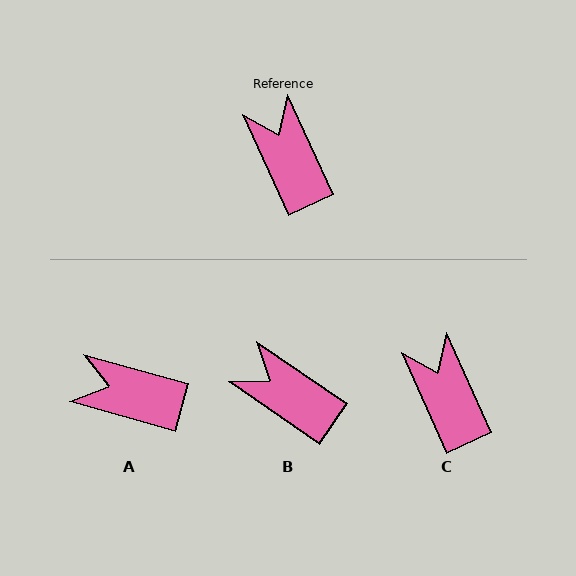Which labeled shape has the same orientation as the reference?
C.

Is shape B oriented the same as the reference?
No, it is off by about 31 degrees.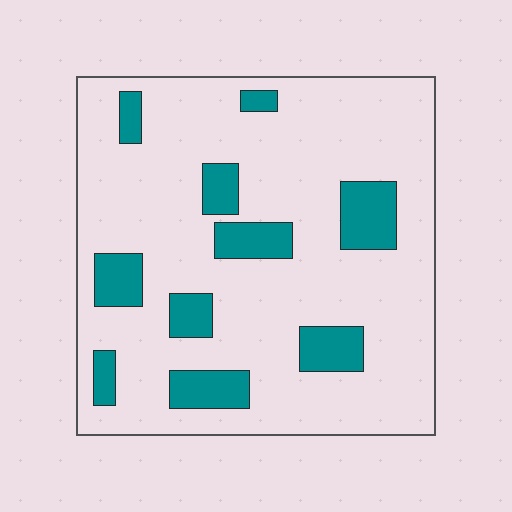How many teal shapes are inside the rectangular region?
10.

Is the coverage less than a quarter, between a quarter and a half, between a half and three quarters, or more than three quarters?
Less than a quarter.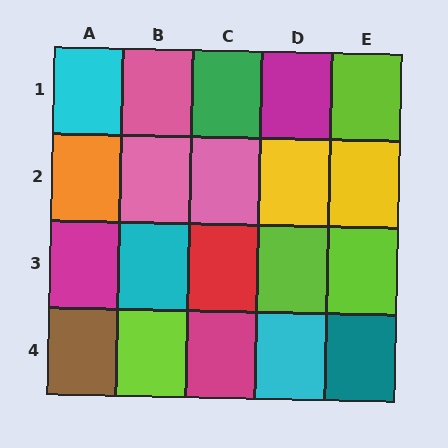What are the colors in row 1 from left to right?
Cyan, pink, green, magenta, lime.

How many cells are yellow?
2 cells are yellow.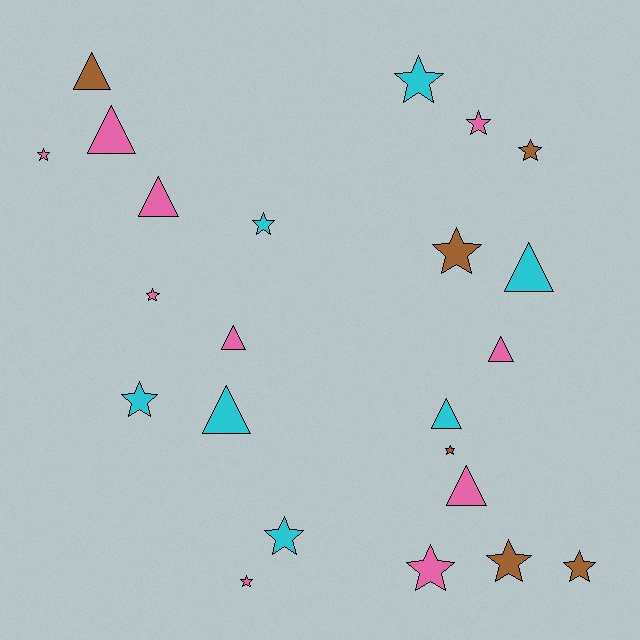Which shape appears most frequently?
Star, with 14 objects.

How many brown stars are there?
There are 5 brown stars.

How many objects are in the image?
There are 23 objects.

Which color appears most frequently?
Pink, with 10 objects.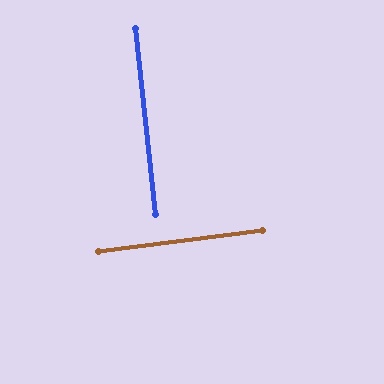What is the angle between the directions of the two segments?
Approximately 89 degrees.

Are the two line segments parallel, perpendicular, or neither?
Perpendicular — they meet at approximately 89°.